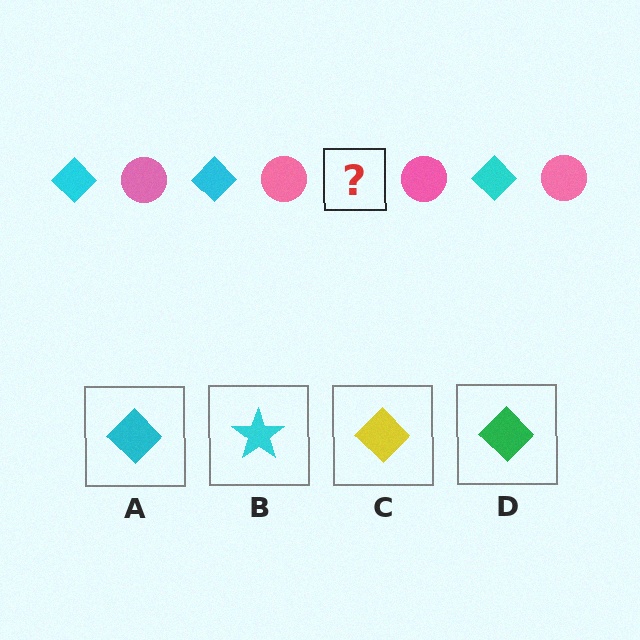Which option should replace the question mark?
Option A.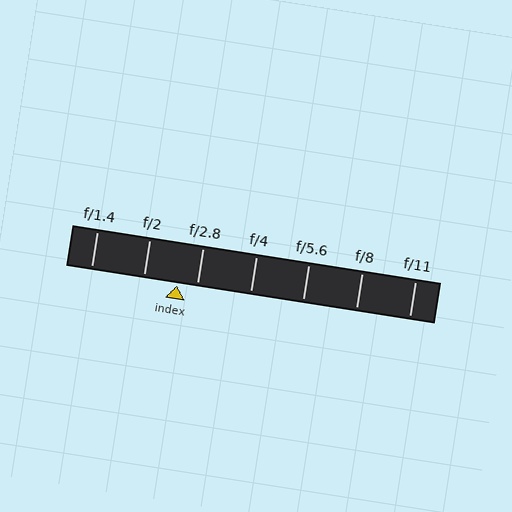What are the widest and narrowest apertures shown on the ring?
The widest aperture shown is f/1.4 and the narrowest is f/11.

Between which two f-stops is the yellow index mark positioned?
The index mark is between f/2 and f/2.8.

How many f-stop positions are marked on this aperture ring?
There are 7 f-stop positions marked.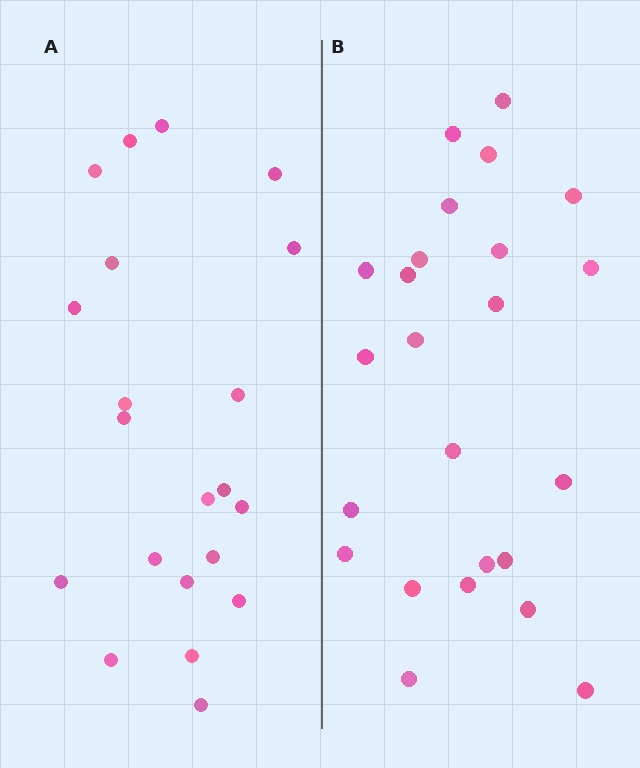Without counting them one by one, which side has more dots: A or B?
Region B (the right region) has more dots.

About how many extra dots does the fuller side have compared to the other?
Region B has just a few more — roughly 2 or 3 more dots than region A.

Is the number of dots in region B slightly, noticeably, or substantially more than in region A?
Region B has only slightly more — the two regions are fairly close. The ratio is roughly 1.1 to 1.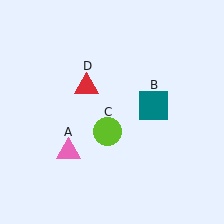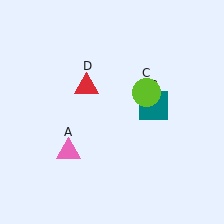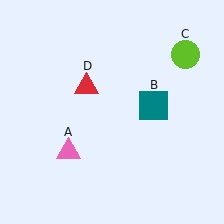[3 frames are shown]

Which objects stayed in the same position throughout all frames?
Pink triangle (object A) and teal square (object B) and red triangle (object D) remained stationary.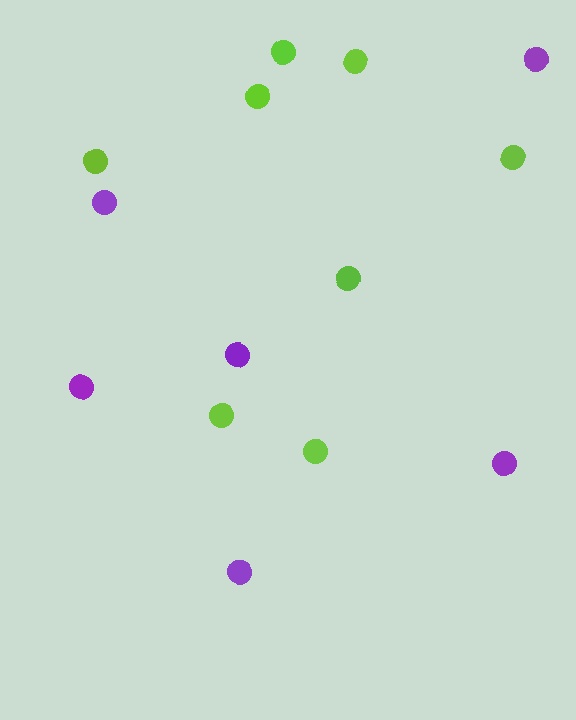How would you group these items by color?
There are 2 groups: one group of purple circles (6) and one group of lime circles (8).